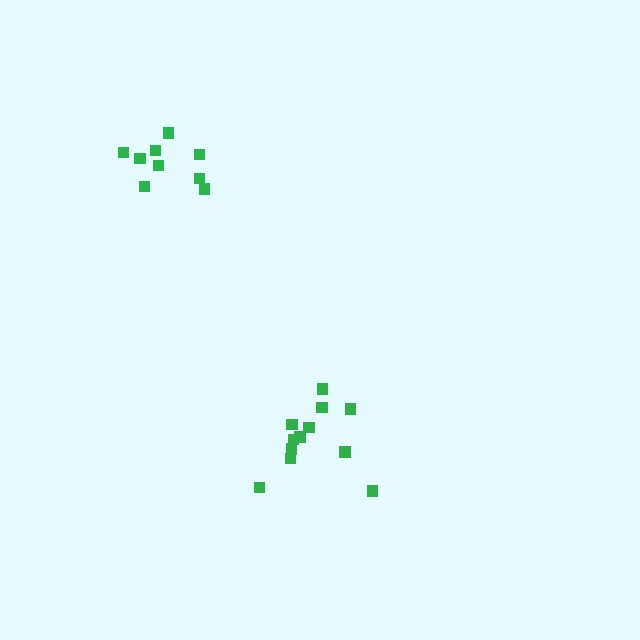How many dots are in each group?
Group 1: 12 dots, Group 2: 9 dots (21 total).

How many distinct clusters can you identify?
There are 2 distinct clusters.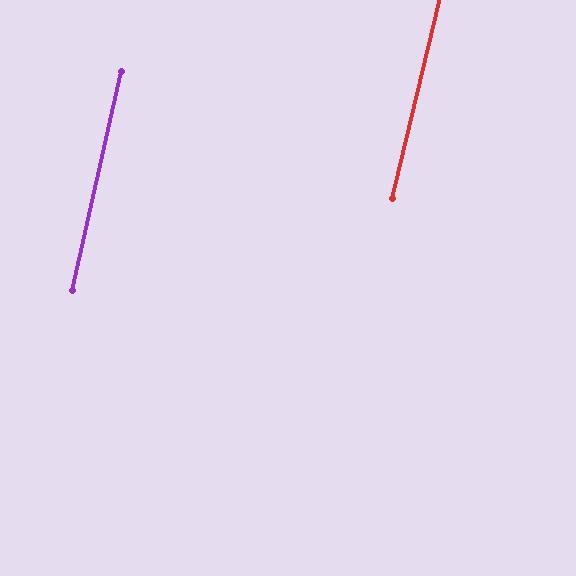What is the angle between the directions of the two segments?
Approximately 1 degree.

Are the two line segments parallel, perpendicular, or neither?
Parallel — their directions differ by only 0.9°.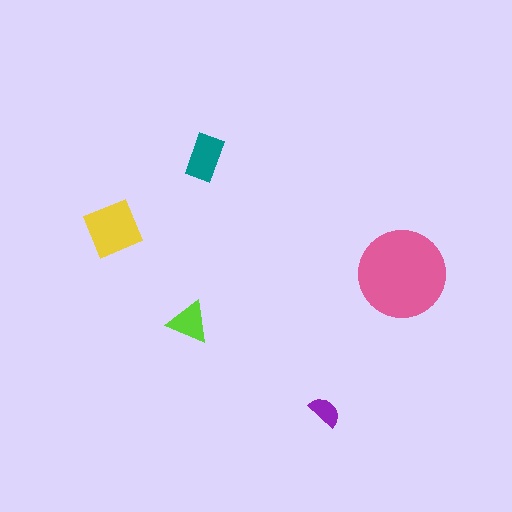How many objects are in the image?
There are 5 objects in the image.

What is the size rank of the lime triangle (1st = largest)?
4th.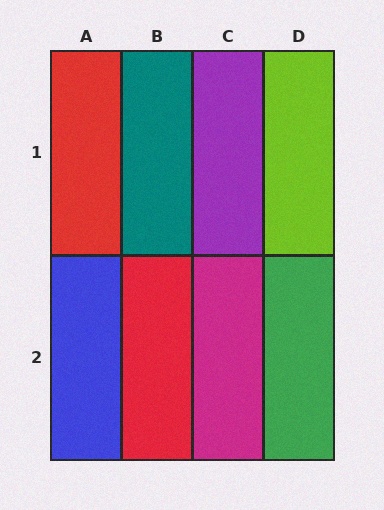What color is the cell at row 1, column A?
Red.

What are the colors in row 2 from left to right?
Blue, red, magenta, green.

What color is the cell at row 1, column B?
Teal.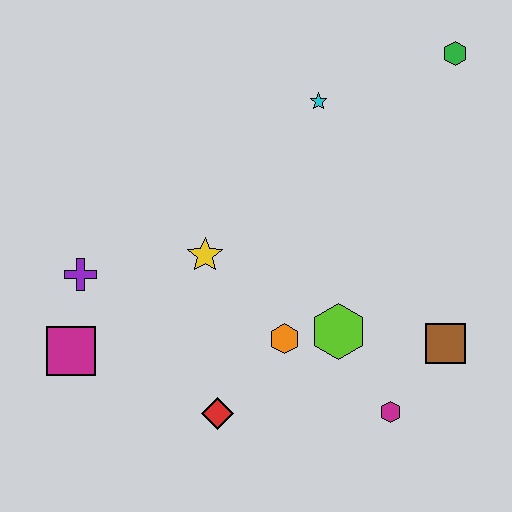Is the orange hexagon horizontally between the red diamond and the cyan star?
Yes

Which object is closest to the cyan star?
The green hexagon is closest to the cyan star.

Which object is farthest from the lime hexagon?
The green hexagon is farthest from the lime hexagon.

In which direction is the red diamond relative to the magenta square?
The red diamond is to the right of the magenta square.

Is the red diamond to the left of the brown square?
Yes